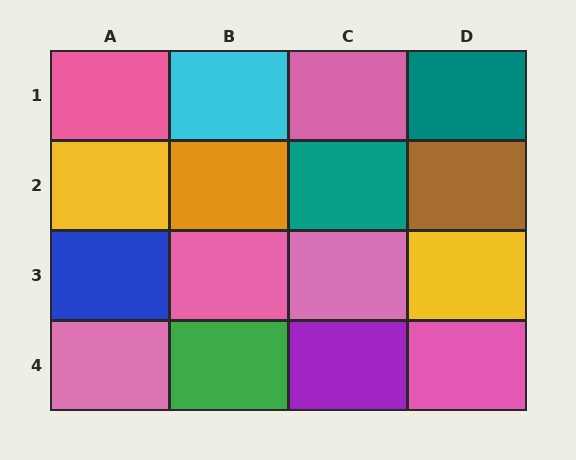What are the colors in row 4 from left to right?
Pink, green, purple, pink.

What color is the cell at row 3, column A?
Blue.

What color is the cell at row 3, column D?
Yellow.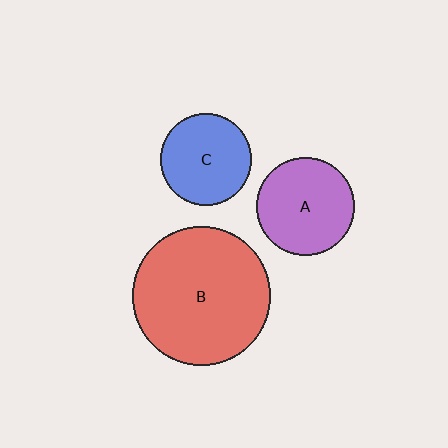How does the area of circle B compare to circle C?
Approximately 2.3 times.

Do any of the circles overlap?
No, none of the circles overlap.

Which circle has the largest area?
Circle B (red).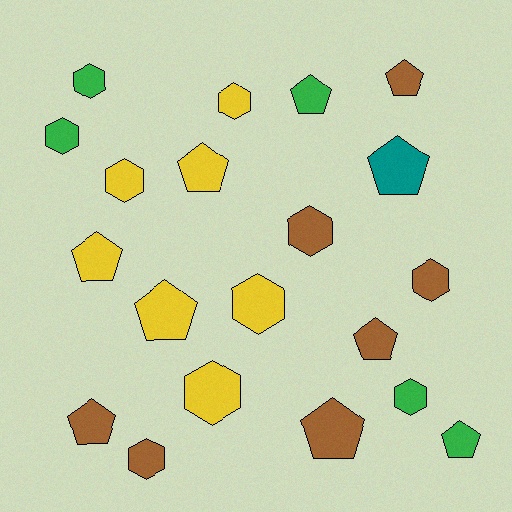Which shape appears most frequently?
Pentagon, with 10 objects.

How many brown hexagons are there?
There are 3 brown hexagons.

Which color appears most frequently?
Brown, with 7 objects.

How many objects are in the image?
There are 20 objects.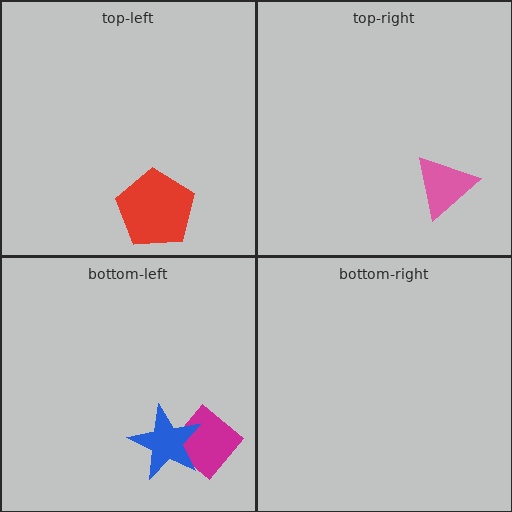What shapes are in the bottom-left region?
The magenta diamond, the blue star.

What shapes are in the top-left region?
The red pentagon.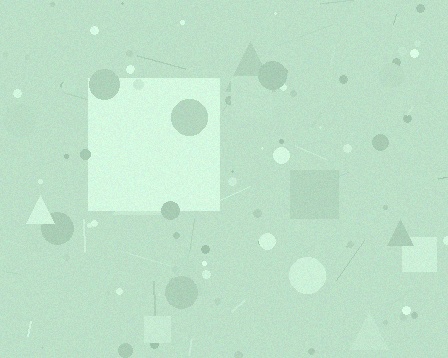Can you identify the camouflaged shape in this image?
The camouflaged shape is a square.